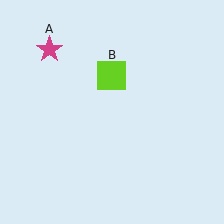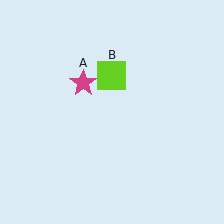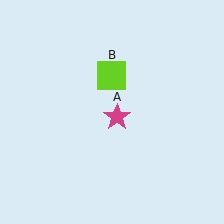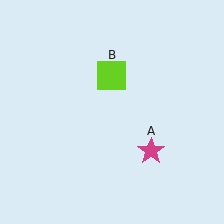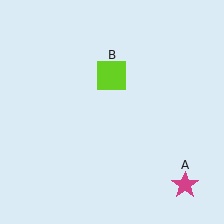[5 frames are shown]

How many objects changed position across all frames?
1 object changed position: magenta star (object A).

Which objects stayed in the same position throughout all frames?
Lime square (object B) remained stationary.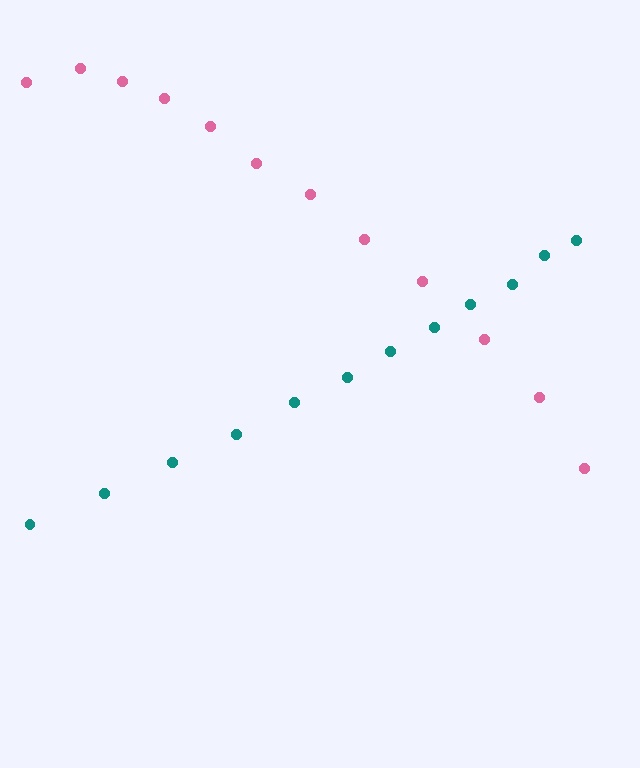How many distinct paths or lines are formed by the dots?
There are 2 distinct paths.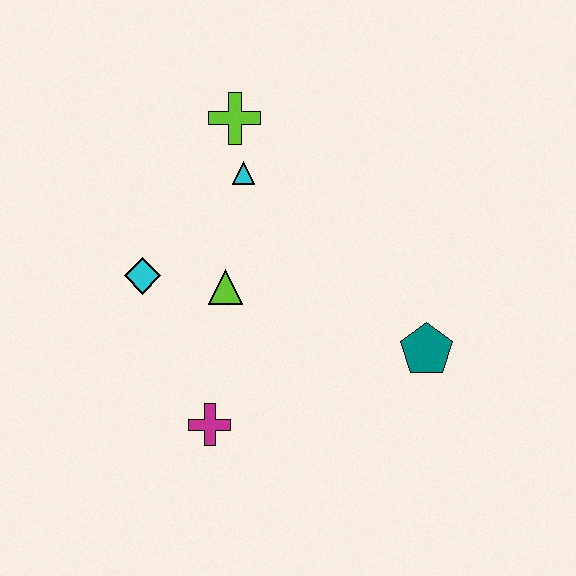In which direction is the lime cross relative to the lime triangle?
The lime cross is above the lime triangle.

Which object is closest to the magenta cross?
The lime triangle is closest to the magenta cross.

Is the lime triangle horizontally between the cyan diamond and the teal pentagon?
Yes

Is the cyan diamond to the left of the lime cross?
Yes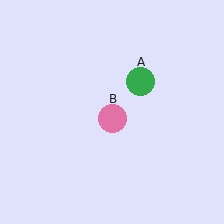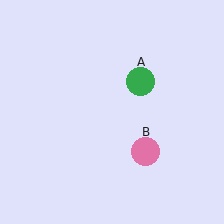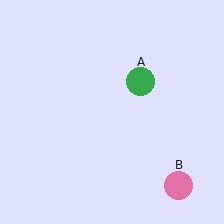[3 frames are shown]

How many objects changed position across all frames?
1 object changed position: pink circle (object B).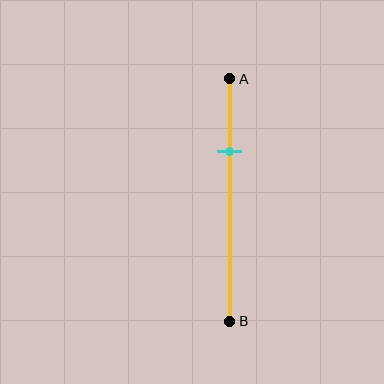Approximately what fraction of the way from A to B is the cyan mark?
The cyan mark is approximately 30% of the way from A to B.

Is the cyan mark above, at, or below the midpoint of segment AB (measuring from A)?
The cyan mark is above the midpoint of segment AB.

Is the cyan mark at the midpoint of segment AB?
No, the mark is at about 30% from A, not at the 50% midpoint.